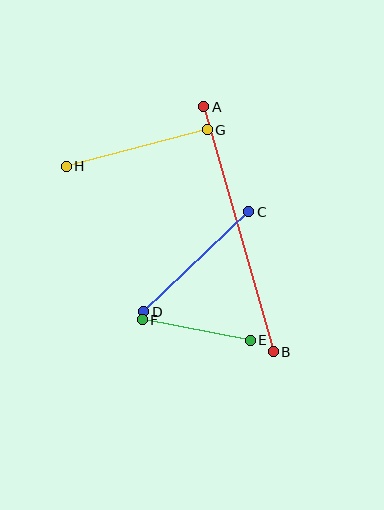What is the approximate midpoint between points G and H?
The midpoint is at approximately (137, 148) pixels.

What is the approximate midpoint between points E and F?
The midpoint is at approximately (196, 330) pixels.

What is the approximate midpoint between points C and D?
The midpoint is at approximately (196, 262) pixels.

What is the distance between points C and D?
The distance is approximately 145 pixels.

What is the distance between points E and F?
The distance is approximately 110 pixels.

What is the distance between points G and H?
The distance is approximately 146 pixels.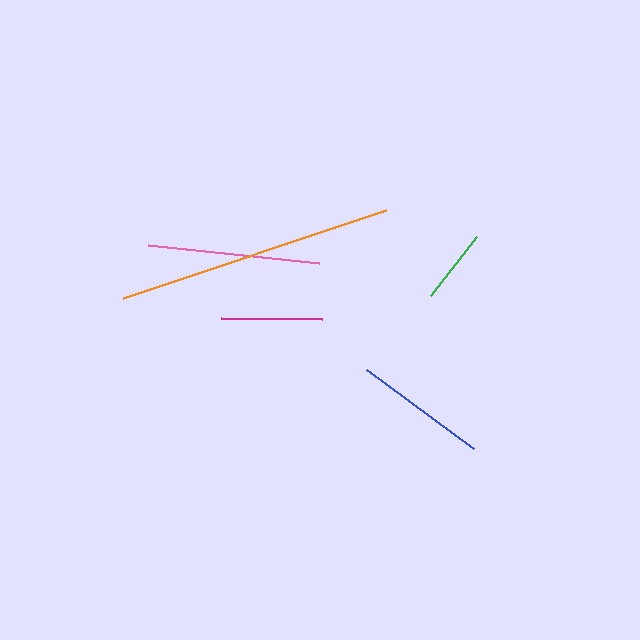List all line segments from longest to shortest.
From longest to shortest: orange, pink, blue, magenta, green.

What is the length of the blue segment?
The blue segment is approximately 133 pixels long.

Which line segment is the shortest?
The green line is the shortest at approximately 75 pixels.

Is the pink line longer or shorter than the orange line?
The orange line is longer than the pink line.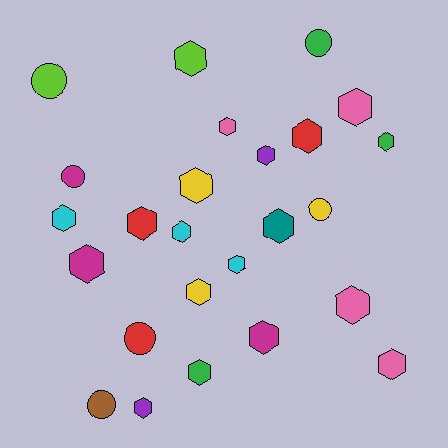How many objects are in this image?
There are 25 objects.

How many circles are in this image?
There are 6 circles.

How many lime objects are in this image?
There are 2 lime objects.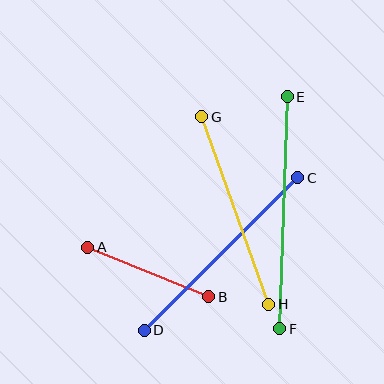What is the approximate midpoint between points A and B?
The midpoint is at approximately (148, 272) pixels.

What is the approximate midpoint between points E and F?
The midpoint is at approximately (284, 213) pixels.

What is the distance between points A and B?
The distance is approximately 131 pixels.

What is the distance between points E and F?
The distance is approximately 232 pixels.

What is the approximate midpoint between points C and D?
The midpoint is at approximately (221, 254) pixels.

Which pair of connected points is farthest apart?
Points E and F are farthest apart.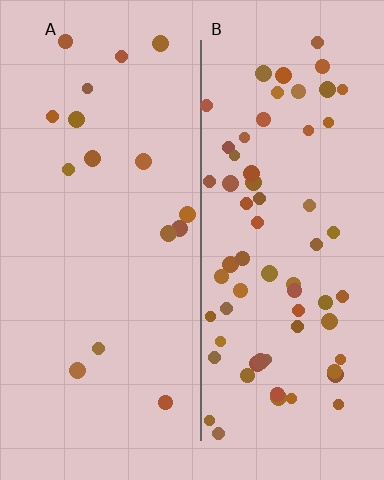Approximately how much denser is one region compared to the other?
Approximately 4.1× — region B over region A.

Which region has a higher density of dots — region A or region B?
B (the right).